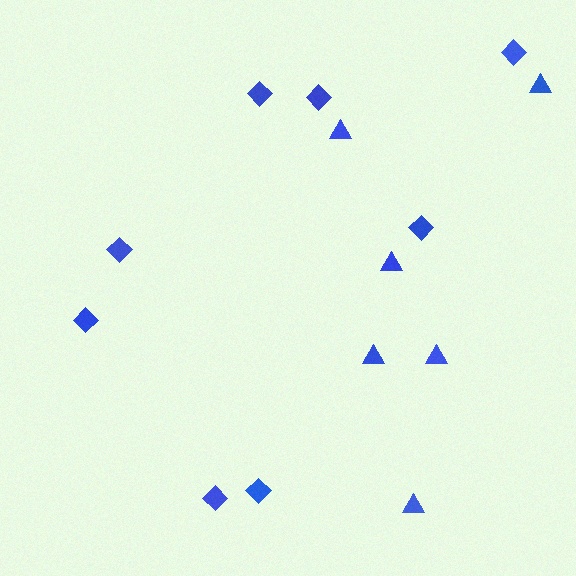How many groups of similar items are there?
There are 2 groups: one group of triangles (6) and one group of diamonds (8).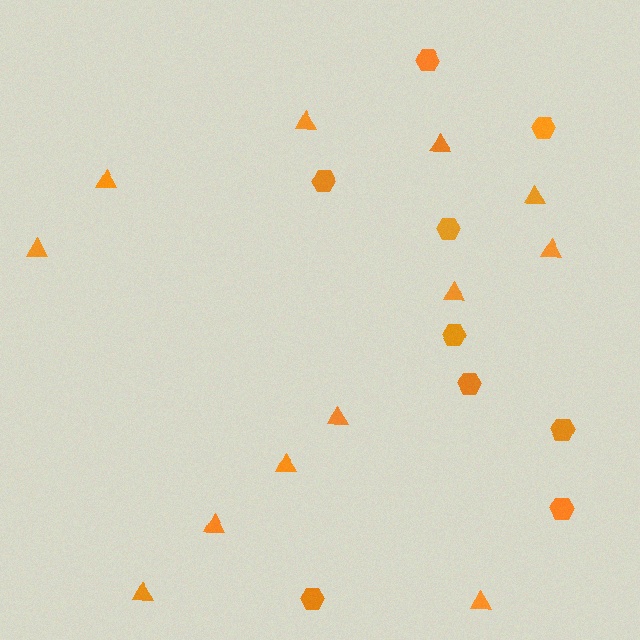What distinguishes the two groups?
There are 2 groups: one group of triangles (12) and one group of hexagons (9).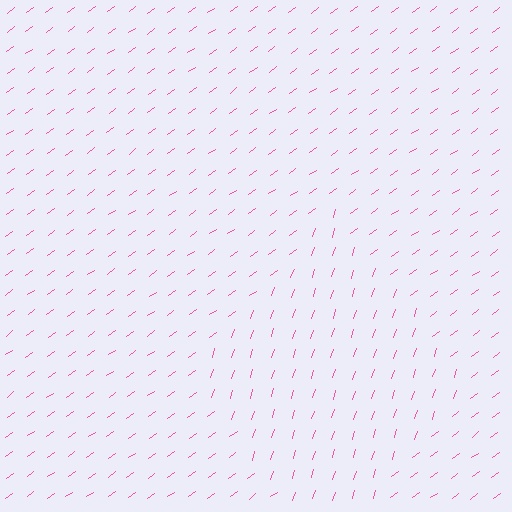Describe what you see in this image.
The image is filled with small pink line segments. A diamond region in the image has lines oriented differently from the surrounding lines, creating a visible texture boundary.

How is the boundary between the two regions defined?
The boundary is defined purely by a change in line orientation (approximately 36 degrees difference). All lines are the same color and thickness.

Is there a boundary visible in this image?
Yes, there is a texture boundary formed by a change in line orientation.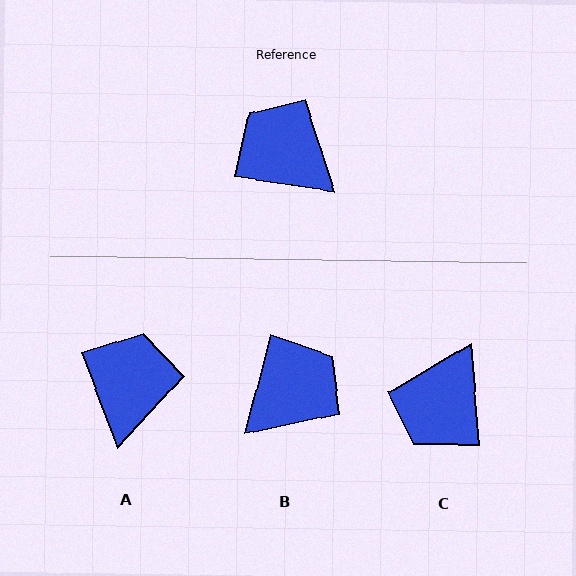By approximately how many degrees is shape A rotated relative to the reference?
Approximately 61 degrees clockwise.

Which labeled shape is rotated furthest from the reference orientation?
C, about 103 degrees away.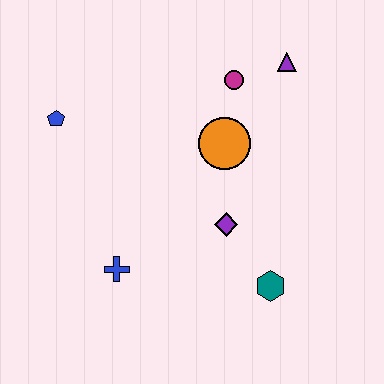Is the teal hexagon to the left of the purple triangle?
Yes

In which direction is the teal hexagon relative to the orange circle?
The teal hexagon is below the orange circle.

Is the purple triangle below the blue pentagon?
No